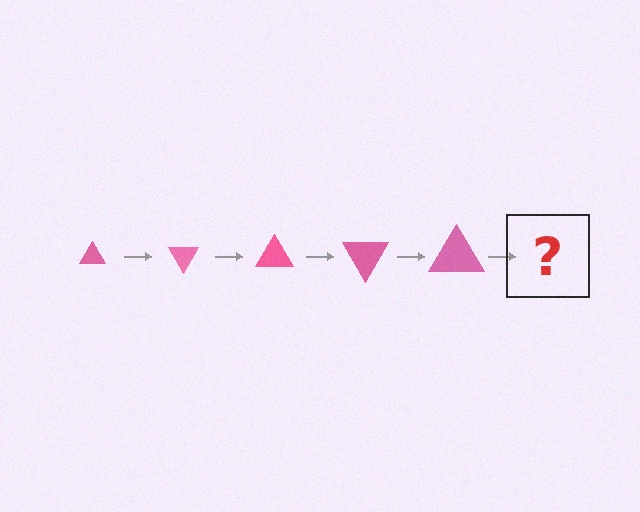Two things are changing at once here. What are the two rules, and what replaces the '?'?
The two rules are that the triangle grows larger each step and it rotates 60 degrees each step. The '?' should be a triangle, larger than the previous one and rotated 300 degrees from the start.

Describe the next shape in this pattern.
It should be a triangle, larger than the previous one and rotated 300 degrees from the start.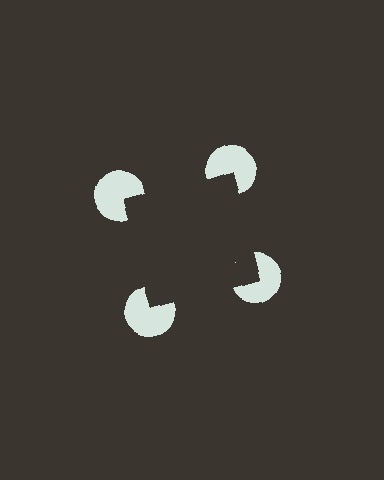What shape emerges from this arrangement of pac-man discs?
An illusory square — its edges are inferred from the aligned wedge cuts in the pac-man discs, not physically drawn.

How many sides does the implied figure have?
4 sides.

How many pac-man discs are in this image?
There are 4 — one at each vertex of the illusory square.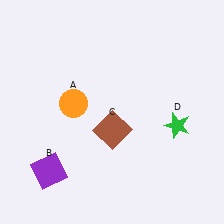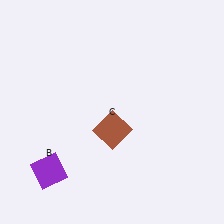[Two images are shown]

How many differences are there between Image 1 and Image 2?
There are 2 differences between the two images.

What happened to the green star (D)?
The green star (D) was removed in Image 2. It was in the bottom-right area of Image 1.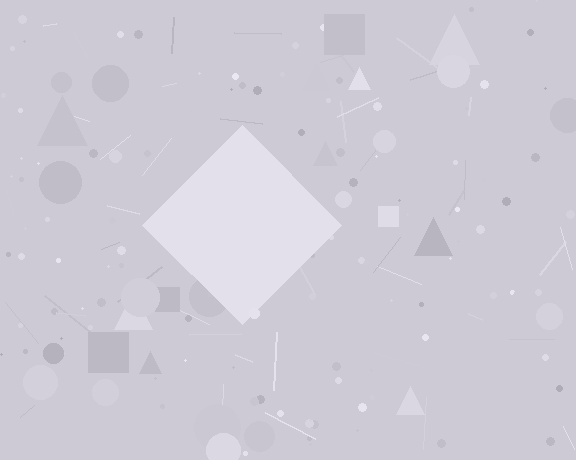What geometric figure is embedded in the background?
A diamond is embedded in the background.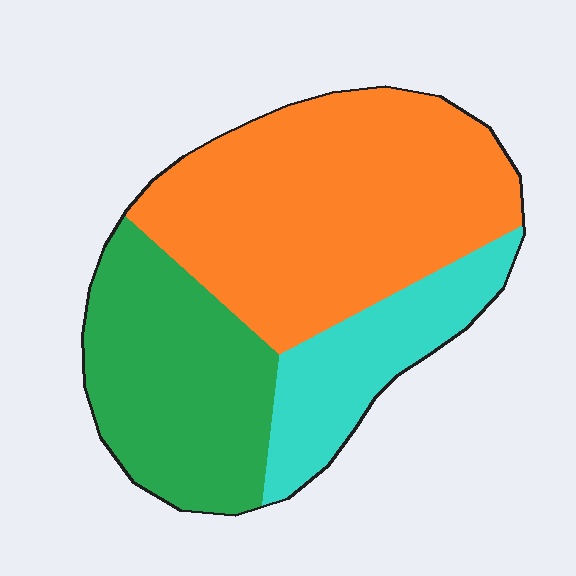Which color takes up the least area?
Cyan, at roughly 20%.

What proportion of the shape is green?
Green covers 31% of the shape.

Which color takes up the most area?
Orange, at roughly 50%.